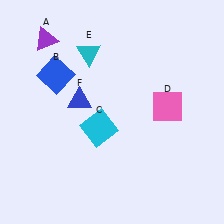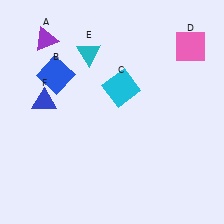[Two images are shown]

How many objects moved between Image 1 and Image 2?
3 objects moved between the two images.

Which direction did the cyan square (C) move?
The cyan square (C) moved up.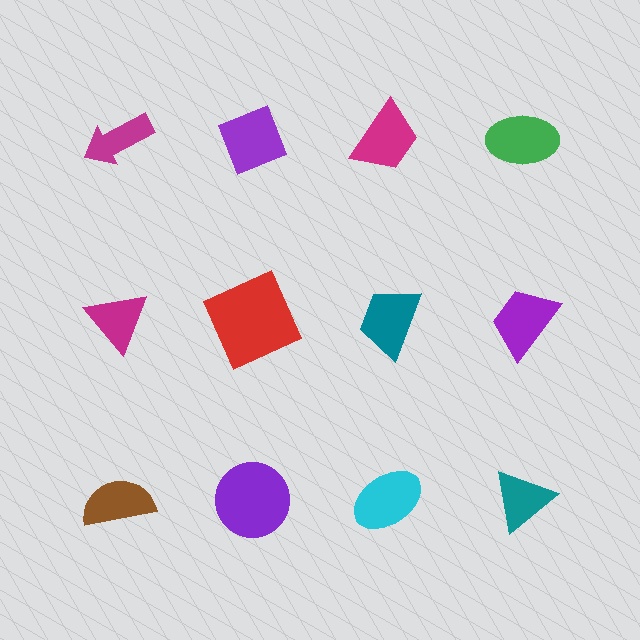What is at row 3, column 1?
A brown semicircle.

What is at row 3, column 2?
A purple circle.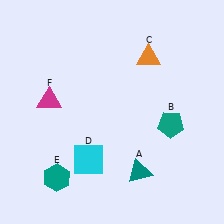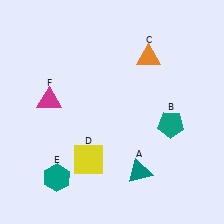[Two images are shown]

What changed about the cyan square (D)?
In Image 1, D is cyan. In Image 2, it changed to yellow.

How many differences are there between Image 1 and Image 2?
There is 1 difference between the two images.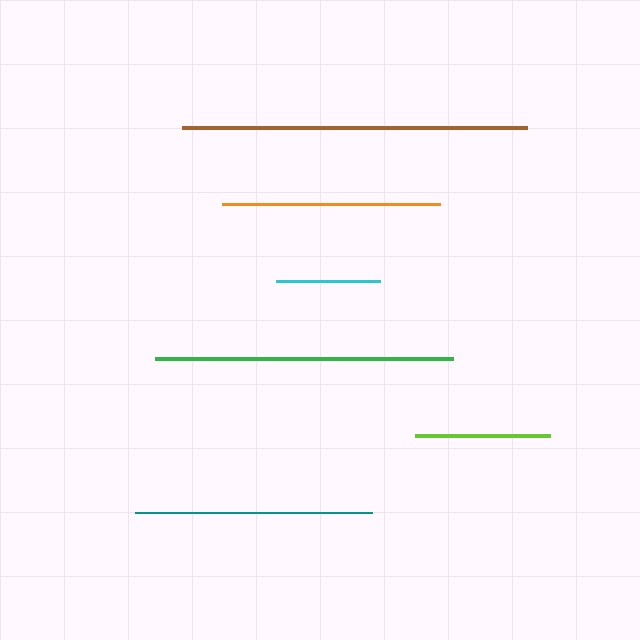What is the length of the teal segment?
The teal segment is approximately 237 pixels long.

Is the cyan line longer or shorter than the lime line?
The lime line is longer than the cyan line.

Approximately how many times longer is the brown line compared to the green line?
The brown line is approximately 1.2 times the length of the green line.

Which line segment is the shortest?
The cyan line is the shortest at approximately 104 pixels.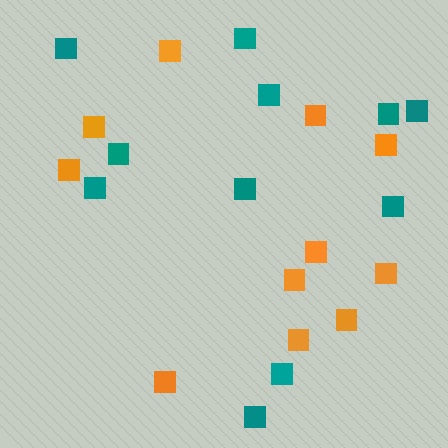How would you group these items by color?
There are 2 groups: one group of orange squares (11) and one group of teal squares (11).